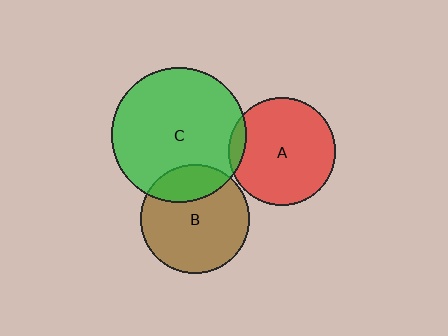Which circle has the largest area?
Circle C (green).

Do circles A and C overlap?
Yes.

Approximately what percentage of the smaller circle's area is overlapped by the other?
Approximately 10%.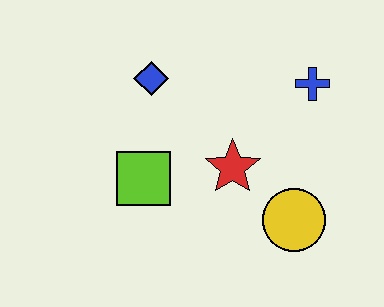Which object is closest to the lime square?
The red star is closest to the lime square.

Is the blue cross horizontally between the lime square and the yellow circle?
No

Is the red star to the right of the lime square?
Yes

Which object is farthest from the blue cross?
The lime square is farthest from the blue cross.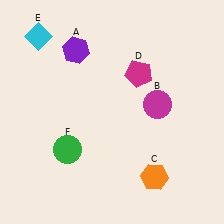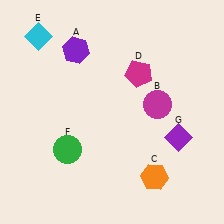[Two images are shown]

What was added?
A purple diamond (G) was added in Image 2.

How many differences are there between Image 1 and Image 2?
There is 1 difference between the two images.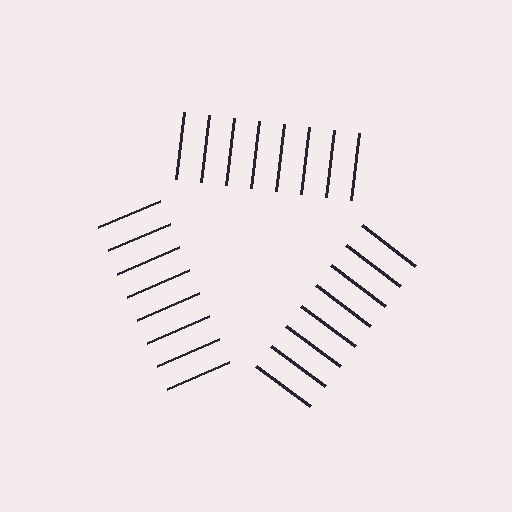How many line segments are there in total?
24 — 8 along each of the 3 edges.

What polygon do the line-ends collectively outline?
An illusory triangle — the line segments terminate on its edges but no continuous stroke is drawn.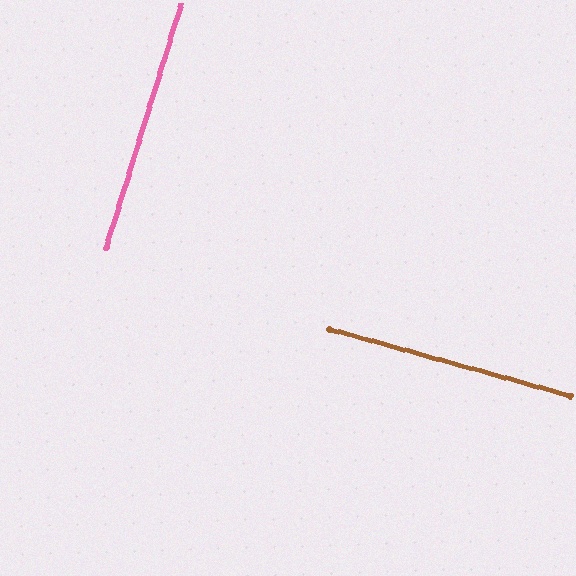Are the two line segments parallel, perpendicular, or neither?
Perpendicular — they meet at approximately 89°.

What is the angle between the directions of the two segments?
Approximately 89 degrees.